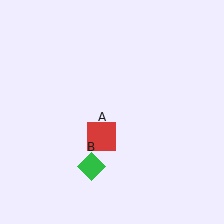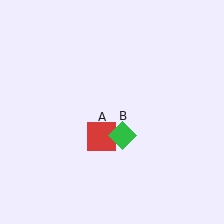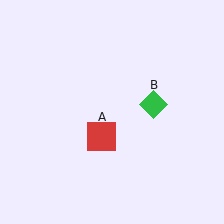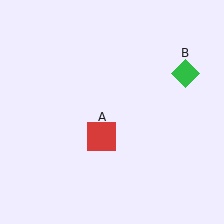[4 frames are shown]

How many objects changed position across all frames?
1 object changed position: green diamond (object B).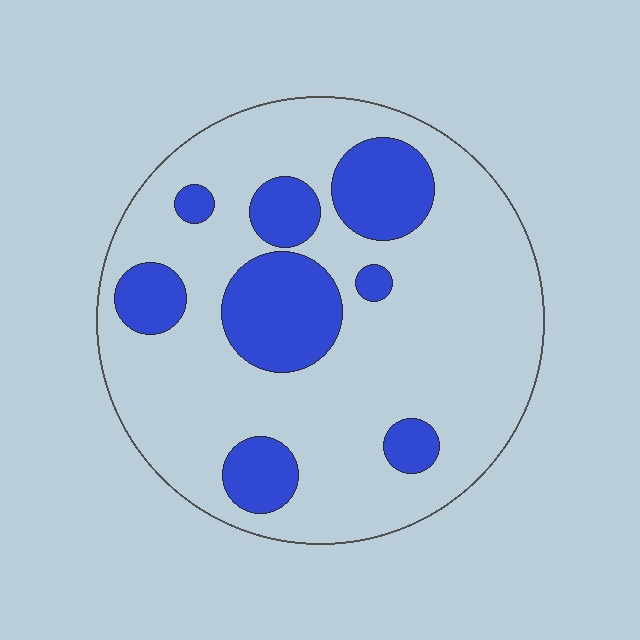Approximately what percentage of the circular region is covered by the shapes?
Approximately 25%.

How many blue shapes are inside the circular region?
8.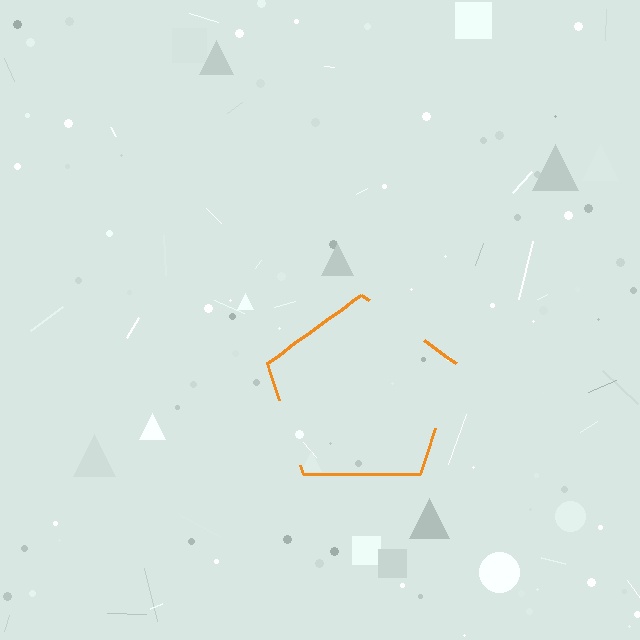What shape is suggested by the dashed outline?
The dashed outline suggests a pentagon.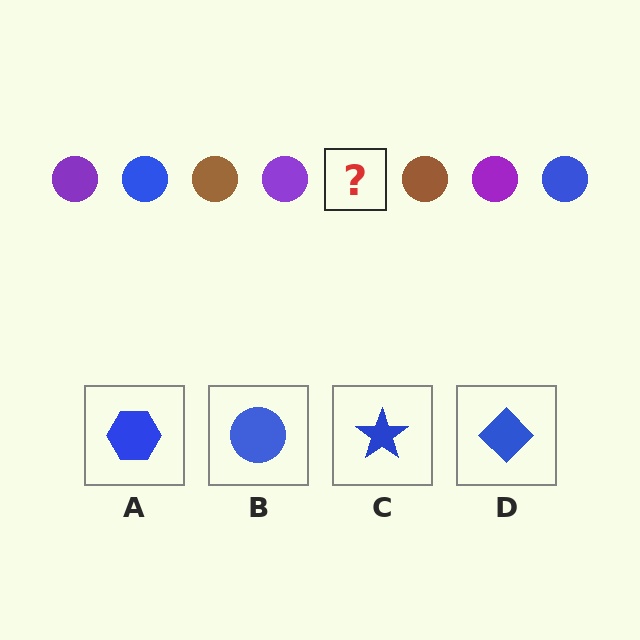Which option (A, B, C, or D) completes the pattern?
B.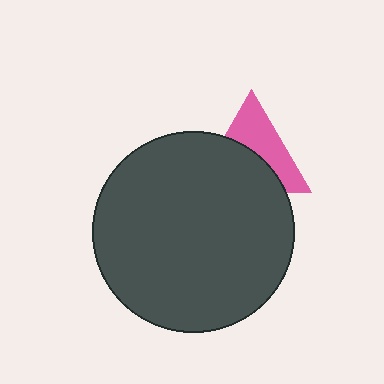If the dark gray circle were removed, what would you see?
You would see the complete pink triangle.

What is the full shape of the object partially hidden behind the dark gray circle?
The partially hidden object is a pink triangle.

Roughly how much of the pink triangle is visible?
About half of it is visible (roughly 48%).